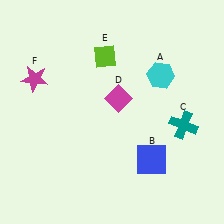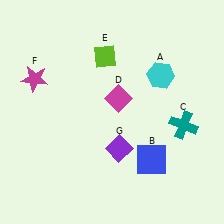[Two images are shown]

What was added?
A purple diamond (G) was added in Image 2.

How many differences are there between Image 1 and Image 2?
There is 1 difference between the two images.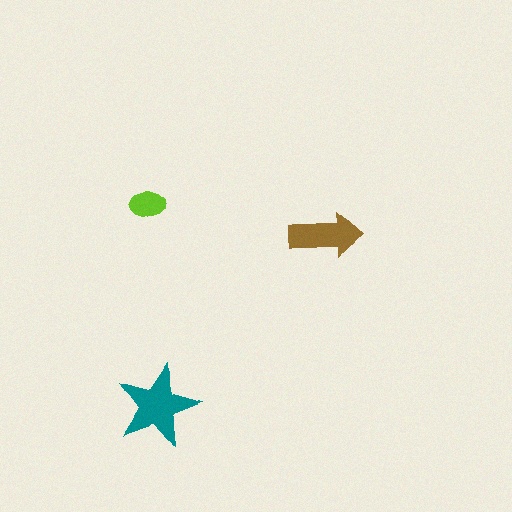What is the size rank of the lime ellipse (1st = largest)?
3rd.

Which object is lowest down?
The teal star is bottommost.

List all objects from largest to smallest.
The teal star, the brown arrow, the lime ellipse.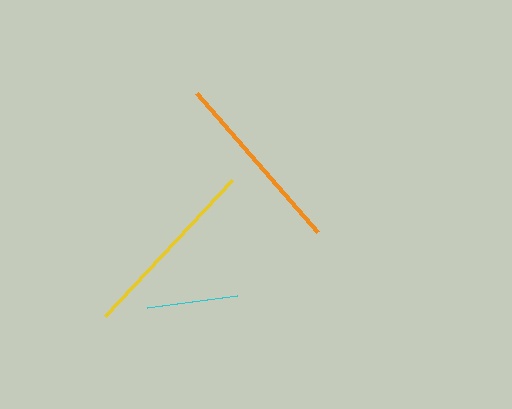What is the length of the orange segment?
The orange segment is approximately 185 pixels long.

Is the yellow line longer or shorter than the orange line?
The yellow line is longer than the orange line.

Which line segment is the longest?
The yellow line is the longest at approximately 186 pixels.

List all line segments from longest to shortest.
From longest to shortest: yellow, orange, cyan.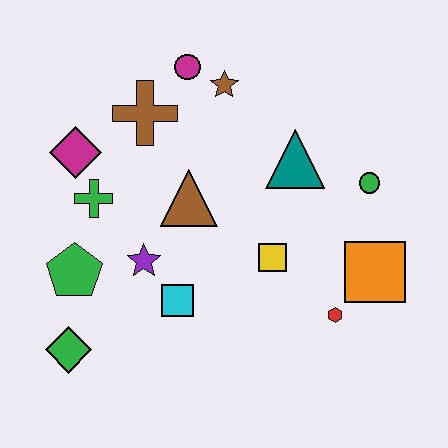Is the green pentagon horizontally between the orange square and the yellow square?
No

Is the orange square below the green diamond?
No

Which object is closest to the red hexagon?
The orange square is closest to the red hexagon.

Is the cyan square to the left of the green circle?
Yes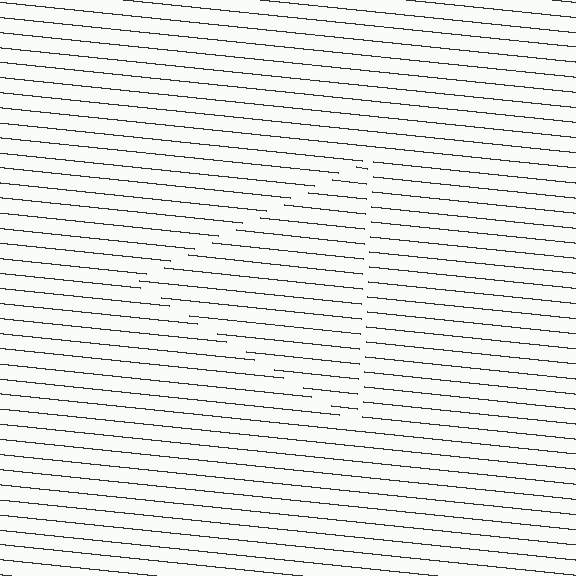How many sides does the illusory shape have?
3 sides — the line-ends trace a triangle.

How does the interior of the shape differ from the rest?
The interior of the shape contains the same grating, shifted by half a period — the contour is defined by the phase discontinuity where line-ends from the inner and outer gratings abut.